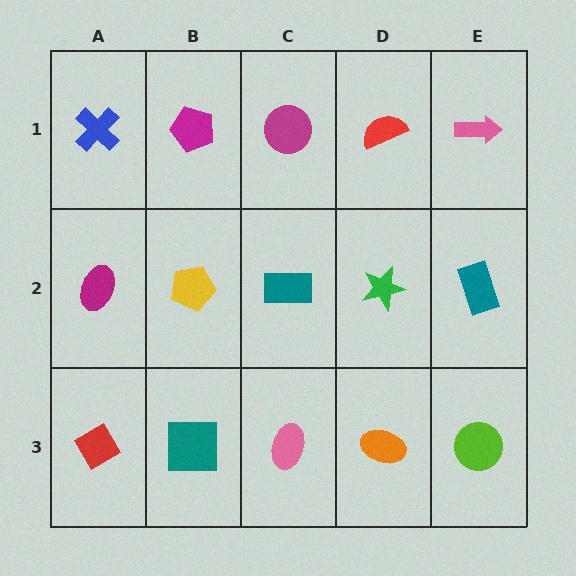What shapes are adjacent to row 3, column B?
A yellow pentagon (row 2, column B), a red diamond (row 3, column A), a pink ellipse (row 3, column C).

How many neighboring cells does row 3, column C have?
3.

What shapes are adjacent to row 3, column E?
A teal rectangle (row 2, column E), an orange ellipse (row 3, column D).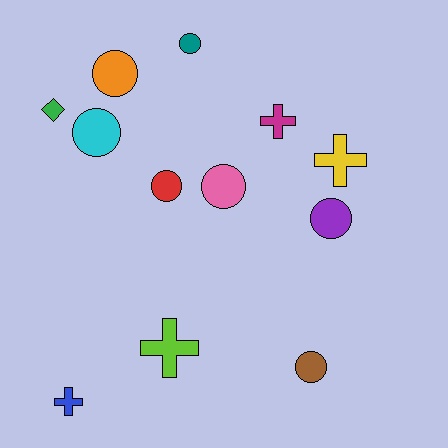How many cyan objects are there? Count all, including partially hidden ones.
There is 1 cyan object.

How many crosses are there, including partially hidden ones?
There are 4 crosses.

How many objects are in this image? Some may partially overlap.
There are 12 objects.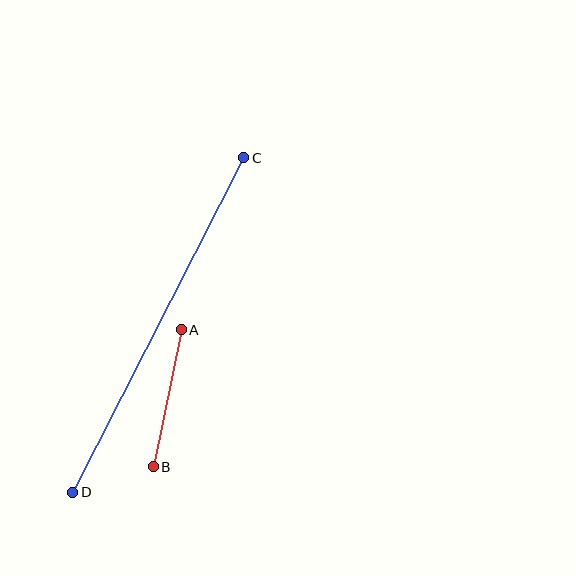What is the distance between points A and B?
The distance is approximately 140 pixels.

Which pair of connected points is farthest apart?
Points C and D are farthest apart.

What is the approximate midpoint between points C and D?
The midpoint is at approximately (158, 325) pixels.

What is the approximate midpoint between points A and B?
The midpoint is at approximately (167, 398) pixels.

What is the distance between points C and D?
The distance is approximately 376 pixels.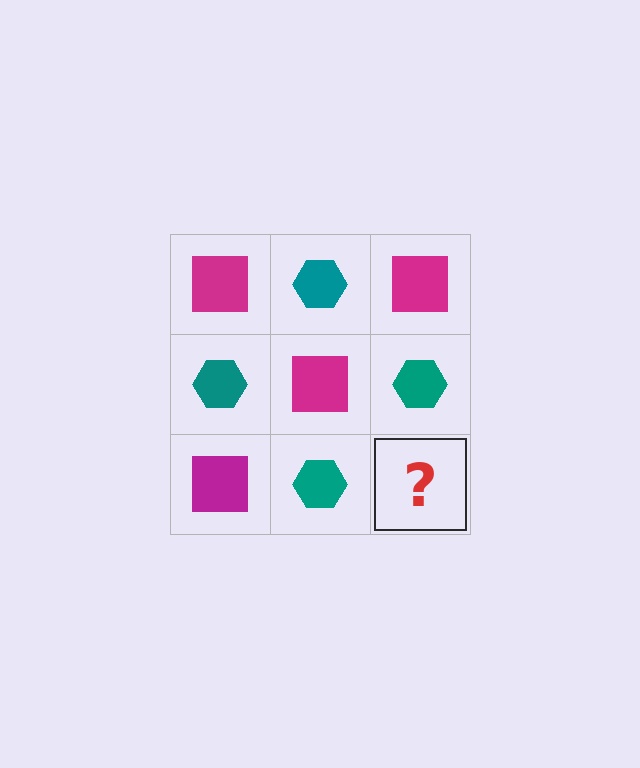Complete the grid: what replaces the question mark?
The question mark should be replaced with a magenta square.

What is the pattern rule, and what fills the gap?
The rule is that it alternates magenta square and teal hexagon in a checkerboard pattern. The gap should be filled with a magenta square.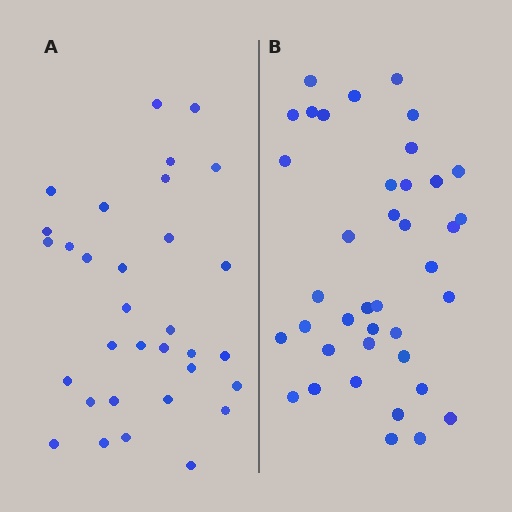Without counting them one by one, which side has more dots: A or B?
Region B (the right region) has more dots.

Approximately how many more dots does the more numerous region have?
Region B has roughly 8 or so more dots than region A.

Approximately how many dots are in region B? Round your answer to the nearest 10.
About 40 dots. (The exact count is 39, which rounds to 40.)